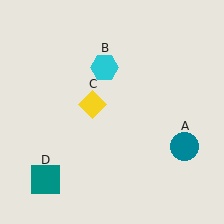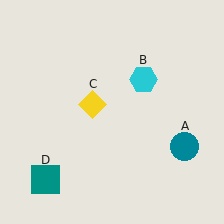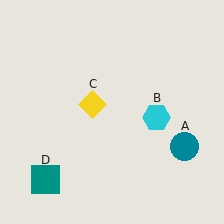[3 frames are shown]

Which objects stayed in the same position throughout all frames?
Teal circle (object A) and yellow diamond (object C) and teal square (object D) remained stationary.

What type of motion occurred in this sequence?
The cyan hexagon (object B) rotated clockwise around the center of the scene.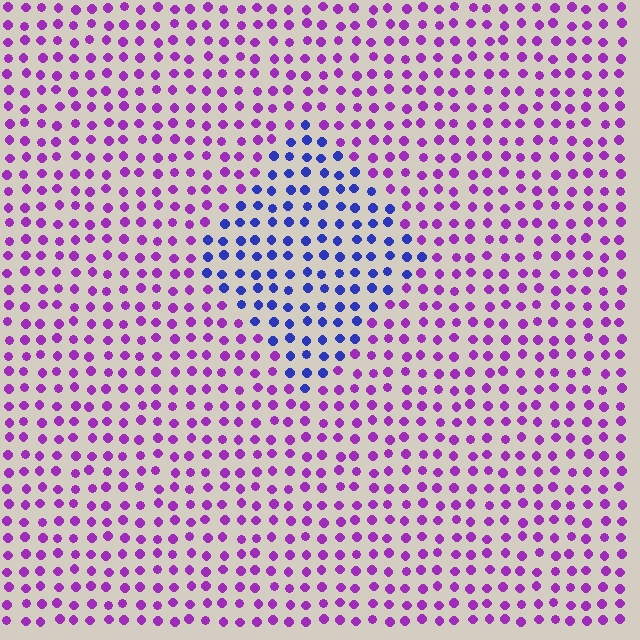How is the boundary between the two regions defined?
The boundary is defined purely by a slight shift in hue (about 53 degrees). Spacing, size, and orientation are identical on both sides.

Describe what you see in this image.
The image is filled with small purple elements in a uniform arrangement. A diamond-shaped region is visible where the elements are tinted to a slightly different hue, forming a subtle color boundary.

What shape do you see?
I see a diamond.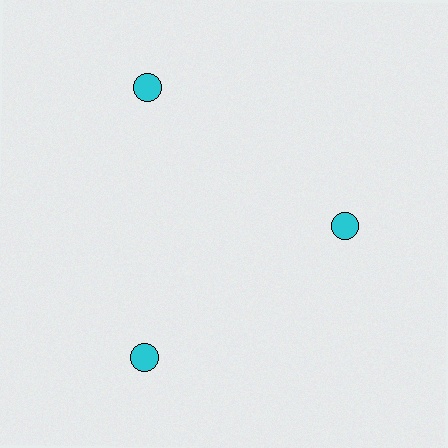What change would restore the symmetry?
The symmetry would be restored by moving it outward, back onto the ring so that all 3 circles sit at equal angles and equal distance from the center.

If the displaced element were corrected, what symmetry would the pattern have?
It would have 3-fold rotational symmetry — the pattern would map onto itself every 120 degrees.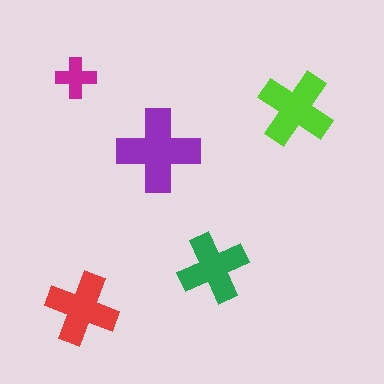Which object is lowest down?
The red cross is bottommost.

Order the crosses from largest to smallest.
the purple one, the lime one, the red one, the green one, the magenta one.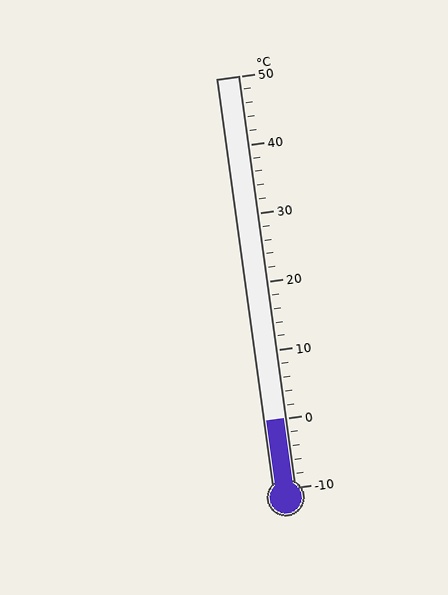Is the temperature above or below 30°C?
The temperature is below 30°C.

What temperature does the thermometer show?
The thermometer shows approximately 0°C.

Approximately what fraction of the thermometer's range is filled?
The thermometer is filled to approximately 15% of its range.